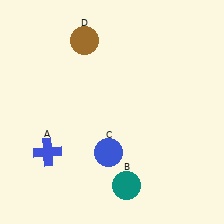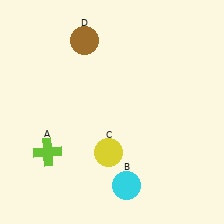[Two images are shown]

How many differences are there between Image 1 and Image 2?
There are 3 differences between the two images.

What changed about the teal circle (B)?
In Image 1, B is teal. In Image 2, it changed to cyan.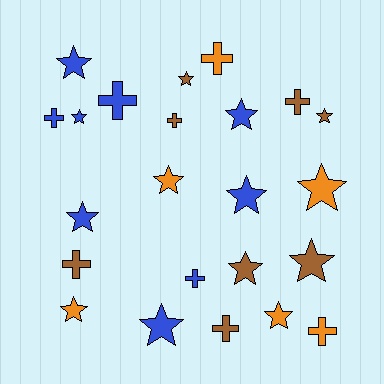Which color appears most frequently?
Blue, with 9 objects.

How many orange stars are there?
There are 4 orange stars.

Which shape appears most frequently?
Star, with 14 objects.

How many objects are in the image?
There are 23 objects.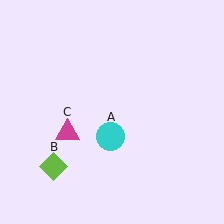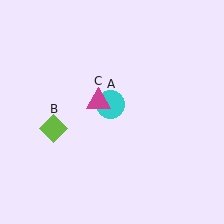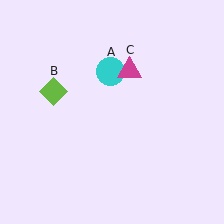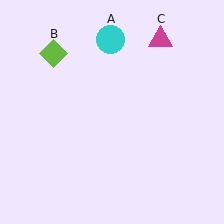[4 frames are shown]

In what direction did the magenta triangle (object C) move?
The magenta triangle (object C) moved up and to the right.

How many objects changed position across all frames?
3 objects changed position: cyan circle (object A), lime diamond (object B), magenta triangle (object C).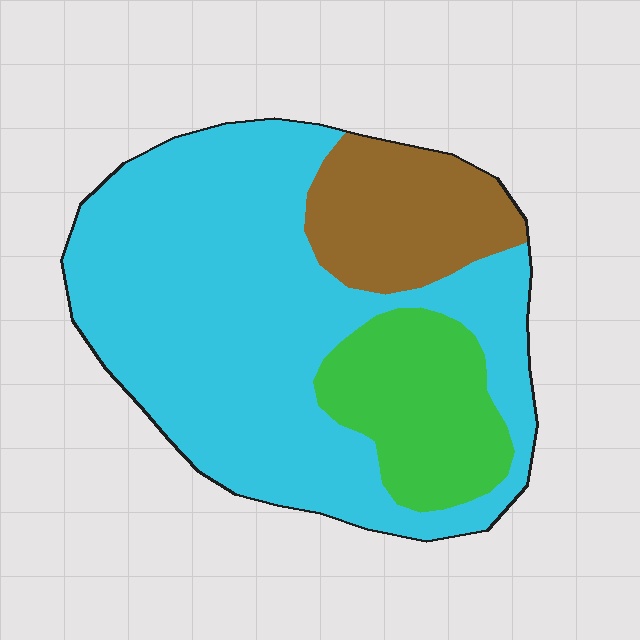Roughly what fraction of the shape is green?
Green takes up about one sixth (1/6) of the shape.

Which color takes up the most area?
Cyan, at roughly 65%.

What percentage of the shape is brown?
Brown takes up less than a quarter of the shape.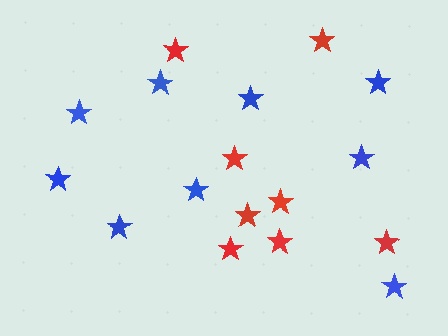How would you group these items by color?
There are 2 groups: one group of blue stars (9) and one group of red stars (8).